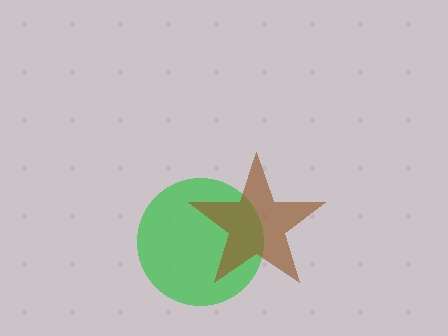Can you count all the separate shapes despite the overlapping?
Yes, there are 2 separate shapes.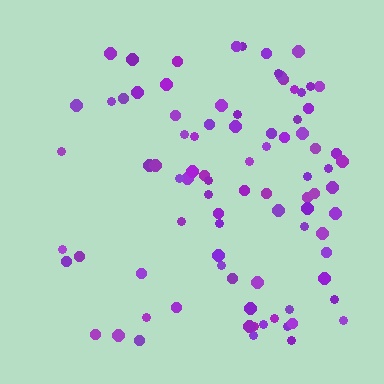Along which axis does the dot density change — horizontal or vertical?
Horizontal.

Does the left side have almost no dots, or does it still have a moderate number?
Still a moderate number, just noticeably fewer than the right.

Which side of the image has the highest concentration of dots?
The right.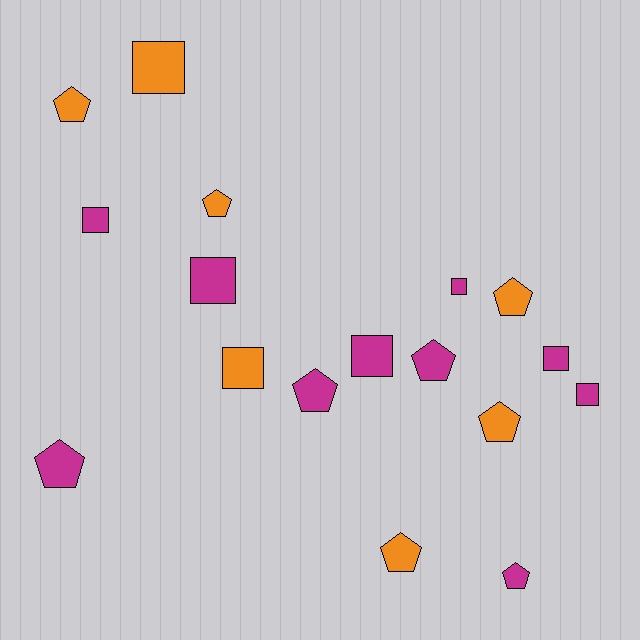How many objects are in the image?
There are 17 objects.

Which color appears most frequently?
Magenta, with 10 objects.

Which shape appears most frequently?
Pentagon, with 9 objects.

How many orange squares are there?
There are 2 orange squares.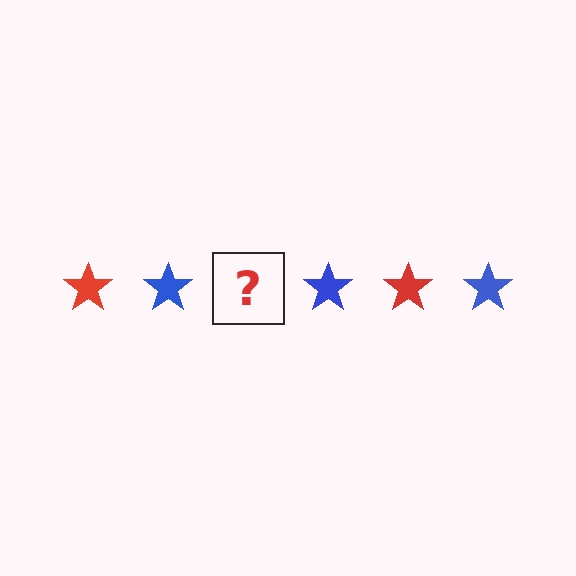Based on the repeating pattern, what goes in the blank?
The blank should be a red star.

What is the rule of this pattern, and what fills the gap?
The rule is that the pattern cycles through red, blue stars. The gap should be filled with a red star.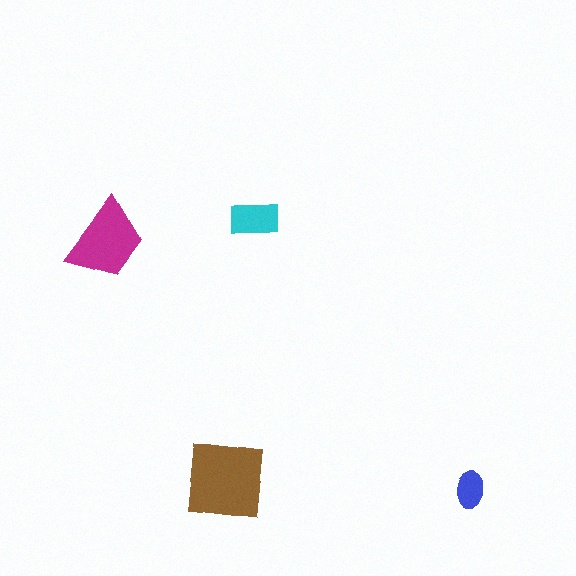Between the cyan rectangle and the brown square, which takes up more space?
The brown square.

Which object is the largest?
The brown square.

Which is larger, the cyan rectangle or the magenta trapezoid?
The magenta trapezoid.